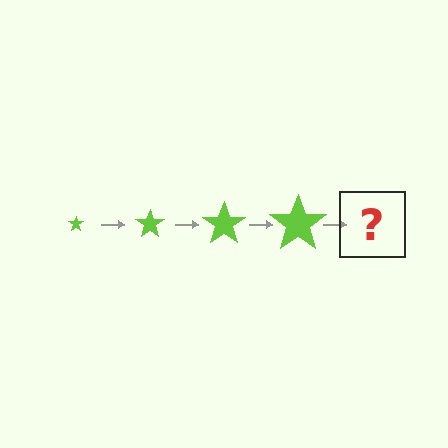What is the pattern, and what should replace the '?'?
The pattern is that the star gets progressively larger each step. The '?' should be a lime star, larger than the previous one.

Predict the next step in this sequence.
The next step is a lime star, larger than the previous one.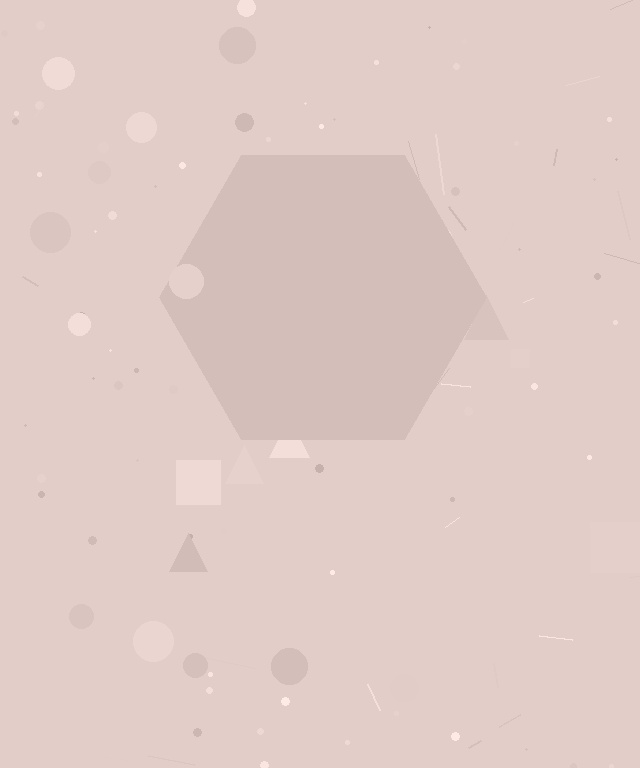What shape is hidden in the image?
A hexagon is hidden in the image.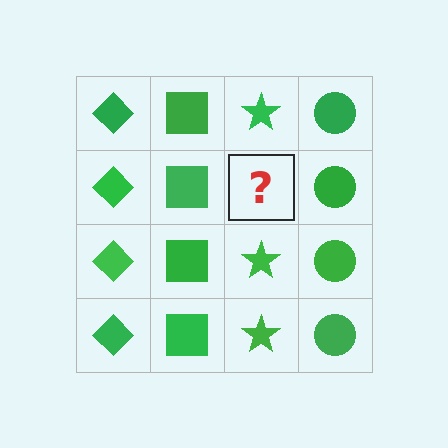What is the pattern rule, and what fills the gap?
The rule is that each column has a consistent shape. The gap should be filled with a green star.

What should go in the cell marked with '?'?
The missing cell should contain a green star.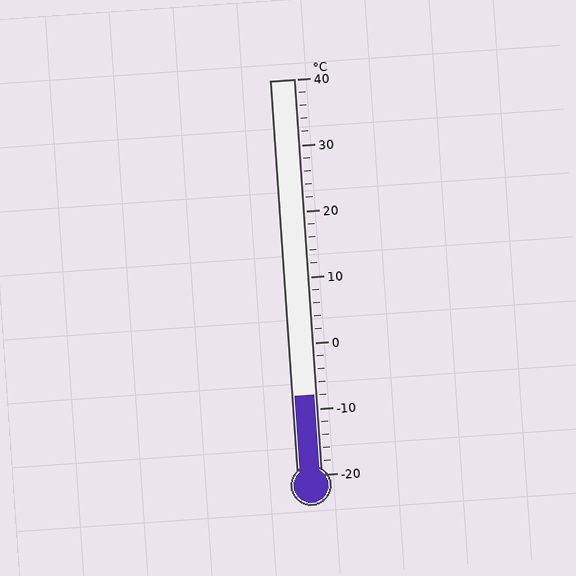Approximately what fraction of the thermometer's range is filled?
The thermometer is filled to approximately 20% of its range.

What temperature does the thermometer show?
The thermometer shows approximately -8°C.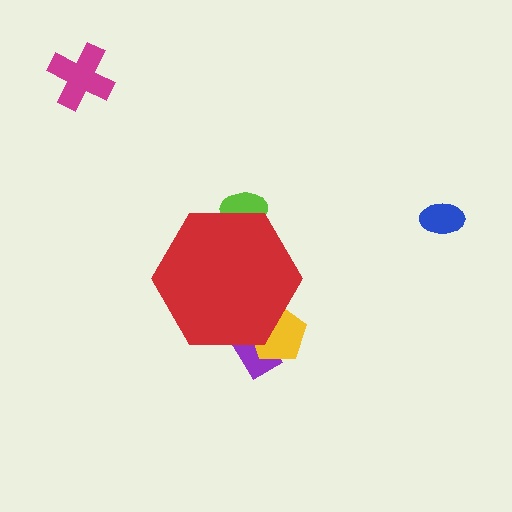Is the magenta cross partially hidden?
No, the magenta cross is fully visible.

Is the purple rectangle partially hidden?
Yes, the purple rectangle is partially hidden behind the red hexagon.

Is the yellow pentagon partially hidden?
Yes, the yellow pentagon is partially hidden behind the red hexagon.